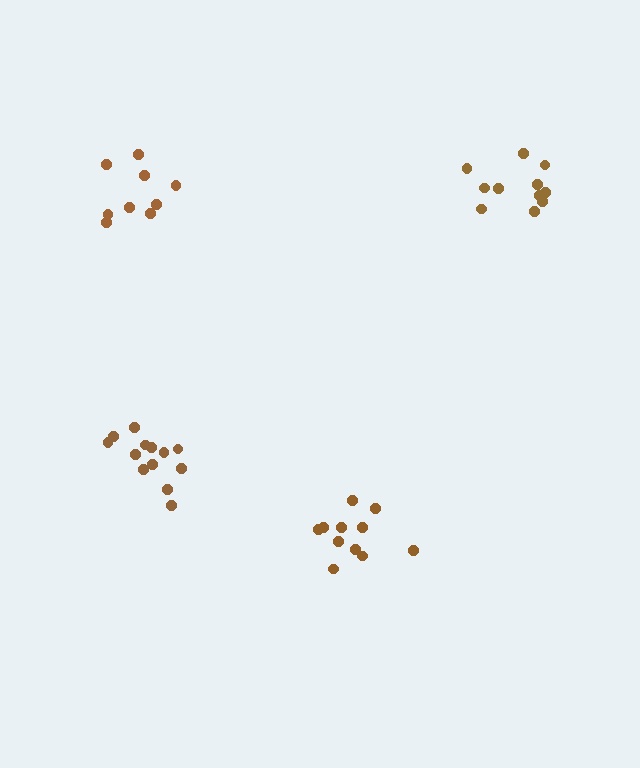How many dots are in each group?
Group 1: 11 dots, Group 2: 13 dots, Group 3: 11 dots, Group 4: 9 dots (44 total).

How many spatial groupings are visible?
There are 4 spatial groupings.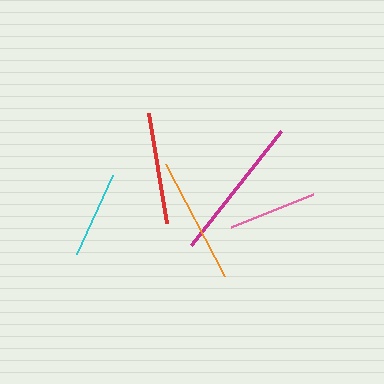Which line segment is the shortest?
The cyan line is the shortest at approximately 87 pixels.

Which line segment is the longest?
The magenta line is the longest at approximately 145 pixels.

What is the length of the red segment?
The red segment is approximately 111 pixels long.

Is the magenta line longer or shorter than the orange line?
The magenta line is longer than the orange line.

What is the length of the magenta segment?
The magenta segment is approximately 145 pixels long.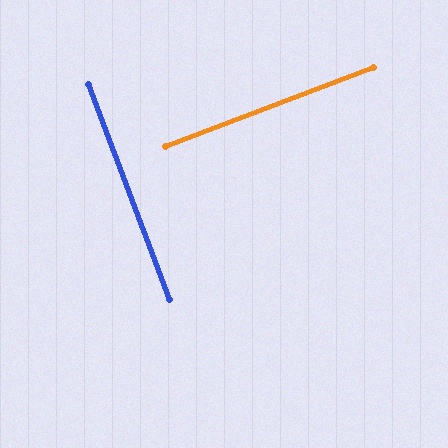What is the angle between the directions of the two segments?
Approximately 90 degrees.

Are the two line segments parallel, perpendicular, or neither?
Perpendicular — they meet at approximately 90°.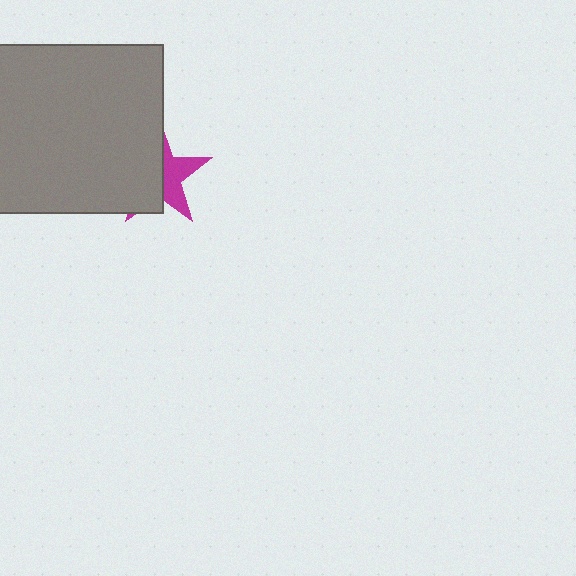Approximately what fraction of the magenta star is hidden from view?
Roughly 58% of the magenta star is hidden behind the gray square.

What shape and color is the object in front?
The object in front is a gray square.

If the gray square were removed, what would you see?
You would see the complete magenta star.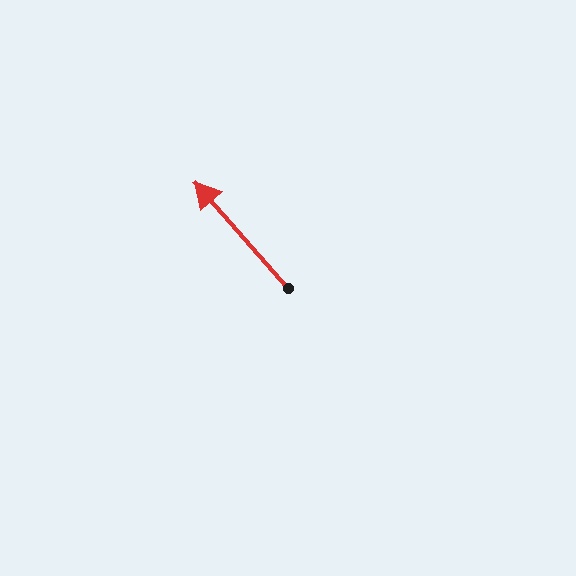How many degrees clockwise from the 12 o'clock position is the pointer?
Approximately 319 degrees.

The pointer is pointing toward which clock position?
Roughly 11 o'clock.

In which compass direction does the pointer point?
Northwest.